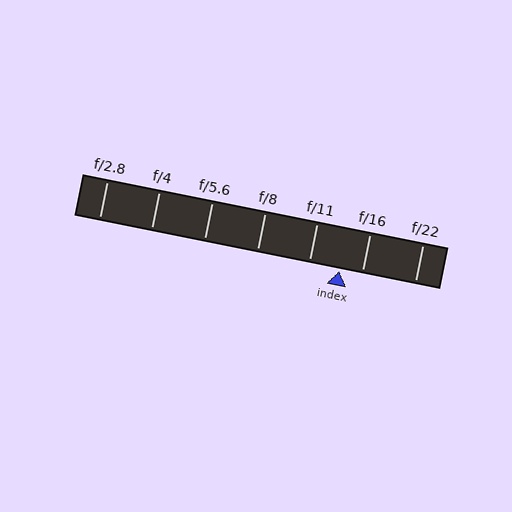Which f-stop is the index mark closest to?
The index mark is closest to f/16.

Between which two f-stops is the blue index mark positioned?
The index mark is between f/11 and f/16.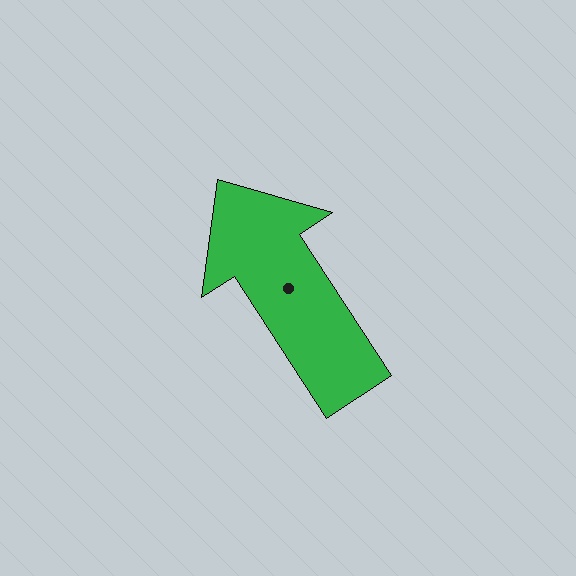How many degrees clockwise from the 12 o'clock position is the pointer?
Approximately 327 degrees.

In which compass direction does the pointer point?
Northwest.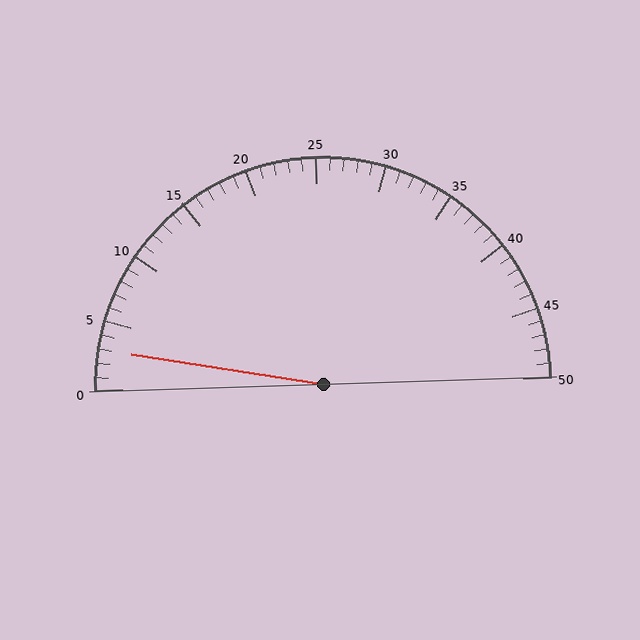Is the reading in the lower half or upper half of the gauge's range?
The reading is in the lower half of the range (0 to 50).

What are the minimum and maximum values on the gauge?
The gauge ranges from 0 to 50.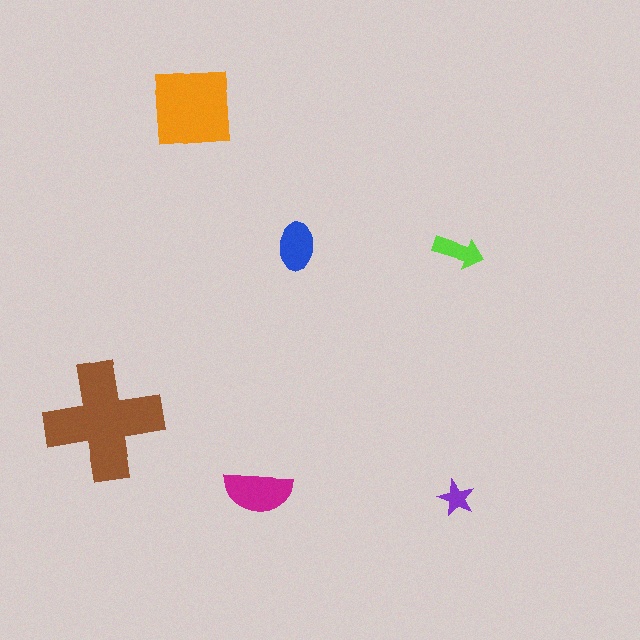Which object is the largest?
The brown cross.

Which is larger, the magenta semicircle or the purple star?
The magenta semicircle.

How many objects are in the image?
There are 6 objects in the image.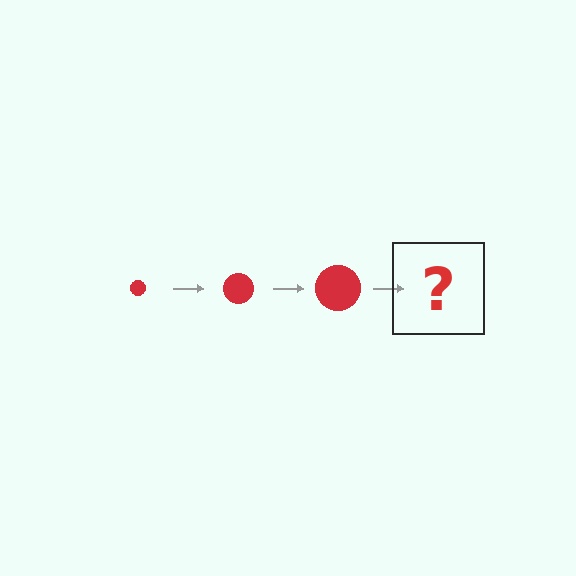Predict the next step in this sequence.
The next step is a red circle, larger than the previous one.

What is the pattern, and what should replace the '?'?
The pattern is that the circle gets progressively larger each step. The '?' should be a red circle, larger than the previous one.